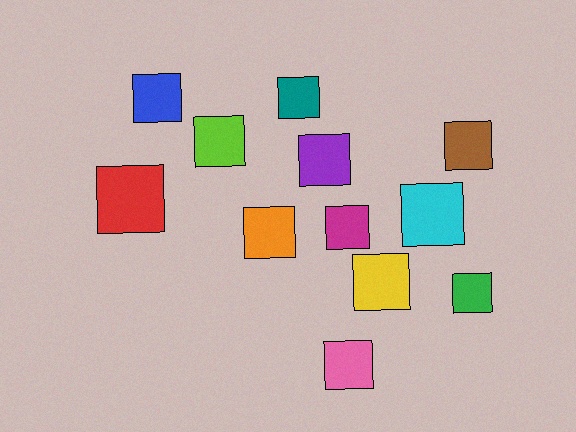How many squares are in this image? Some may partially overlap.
There are 12 squares.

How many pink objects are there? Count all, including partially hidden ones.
There is 1 pink object.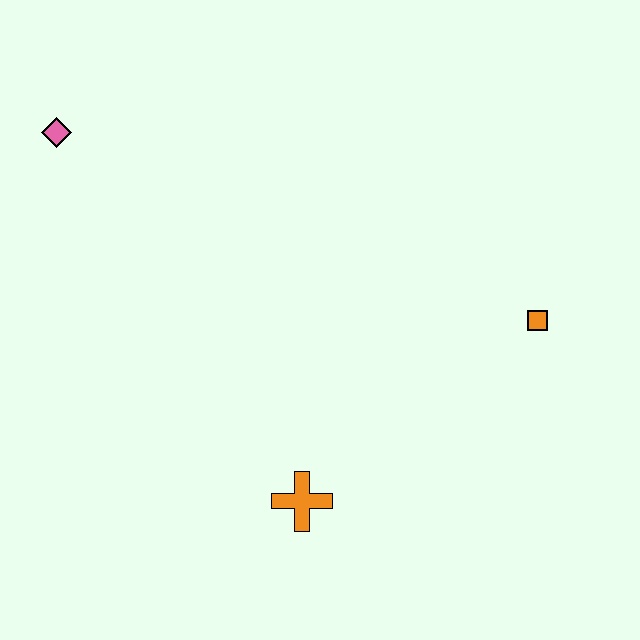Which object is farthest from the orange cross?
The pink diamond is farthest from the orange cross.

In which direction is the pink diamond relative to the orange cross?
The pink diamond is above the orange cross.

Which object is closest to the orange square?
The orange cross is closest to the orange square.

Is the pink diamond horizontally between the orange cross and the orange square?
No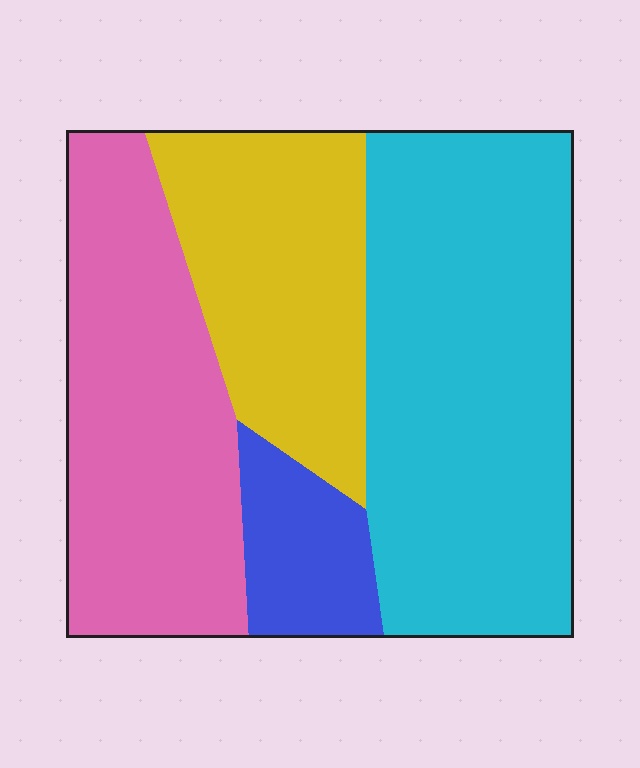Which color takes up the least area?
Blue, at roughly 10%.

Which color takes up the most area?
Cyan, at roughly 40%.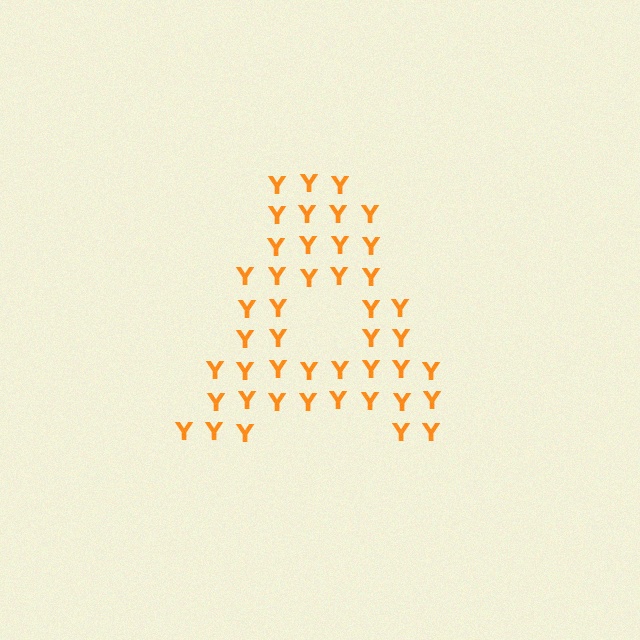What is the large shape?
The large shape is the letter A.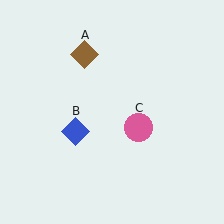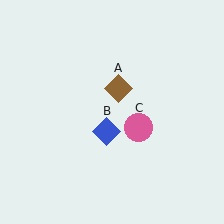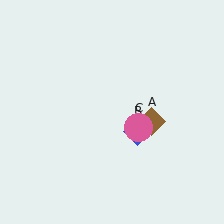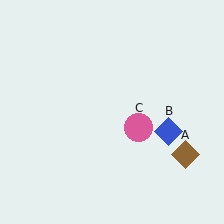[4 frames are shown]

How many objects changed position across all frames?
2 objects changed position: brown diamond (object A), blue diamond (object B).